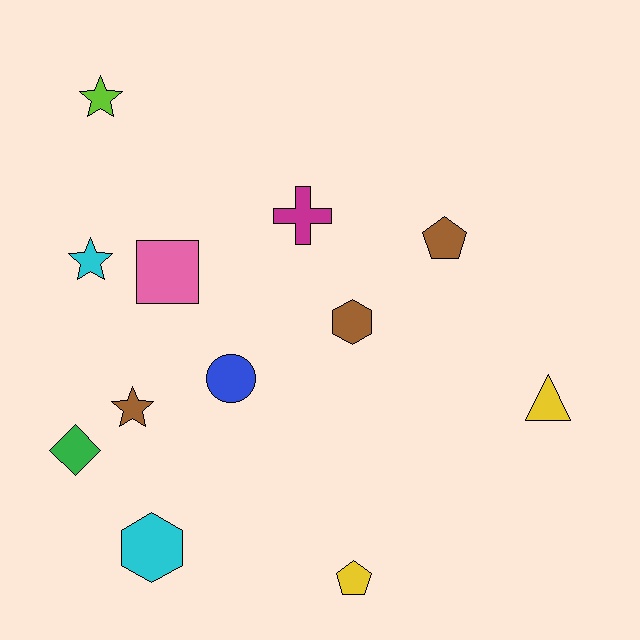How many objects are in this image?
There are 12 objects.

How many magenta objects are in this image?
There is 1 magenta object.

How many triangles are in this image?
There is 1 triangle.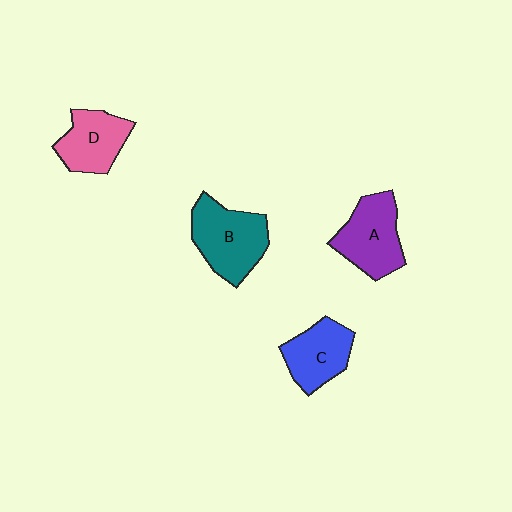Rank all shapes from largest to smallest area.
From largest to smallest: B (teal), A (purple), C (blue), D (pink).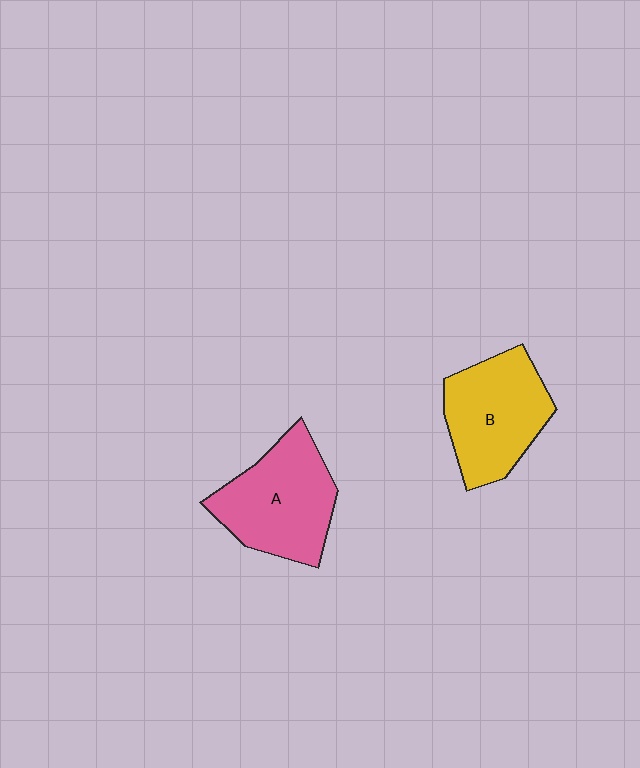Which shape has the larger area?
Shape A (pink).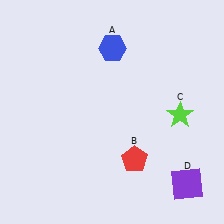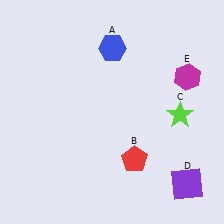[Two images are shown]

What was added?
A magenta hexagon (E) was added in Image 2.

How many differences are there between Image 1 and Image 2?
There is 1 difference between the two images.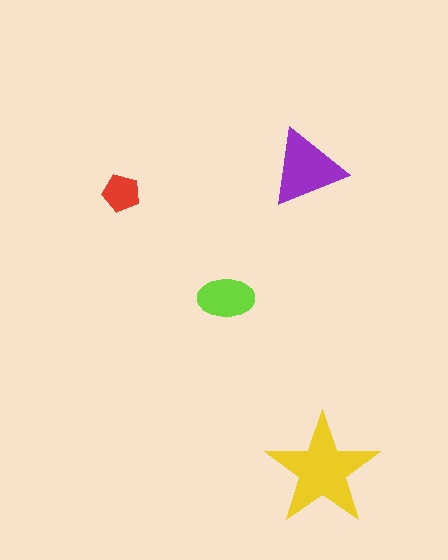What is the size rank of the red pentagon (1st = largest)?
4th.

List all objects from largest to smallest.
The yellow star, the purple triangle, the lime ellipse, the red pentagon.